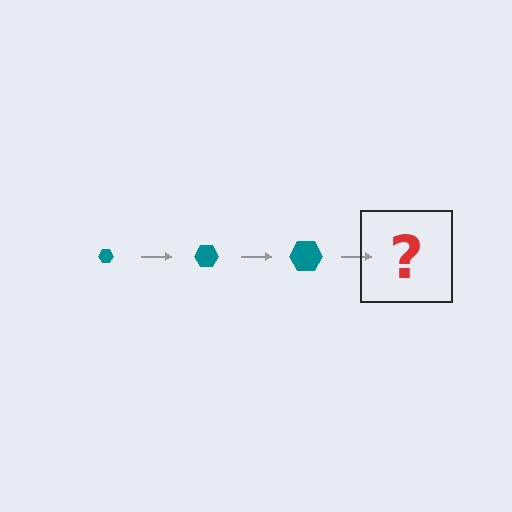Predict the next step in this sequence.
The next step is a teal hexagon, larger than the previous one.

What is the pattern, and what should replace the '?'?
The pattern is that the hexagon gets progressively larger each step. The '?' should be a teal hexagon, larger than the previous one.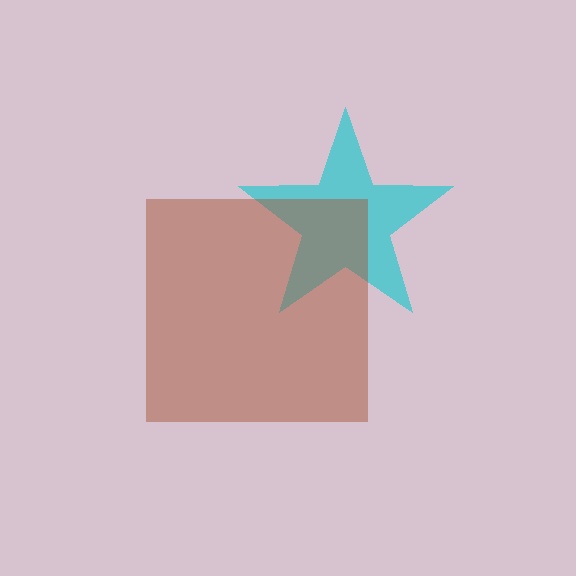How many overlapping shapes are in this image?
There are 2 overlapping shapes in the image.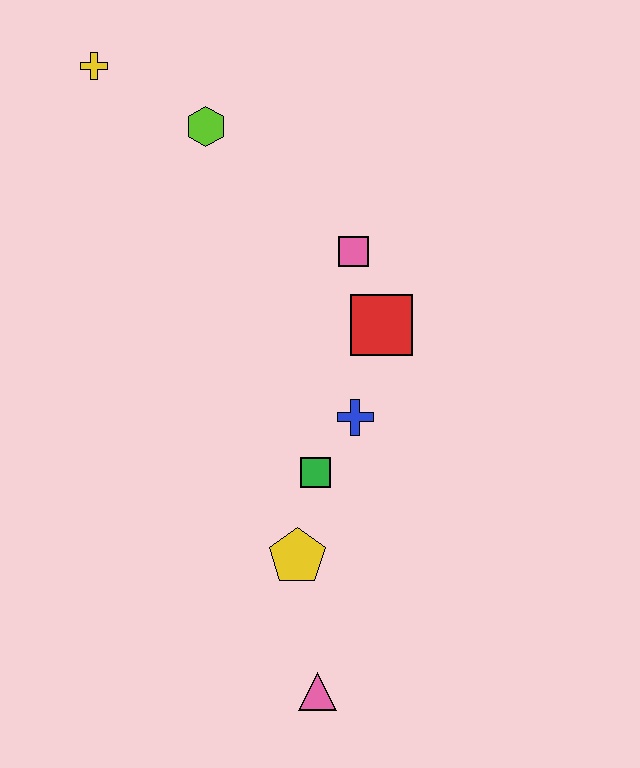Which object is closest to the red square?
The pink square is closest to the red square.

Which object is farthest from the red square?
The yellow cross is farthest from the red square.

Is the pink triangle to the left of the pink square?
Yes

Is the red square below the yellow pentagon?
No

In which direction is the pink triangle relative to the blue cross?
The pink triangle is below the blue cross.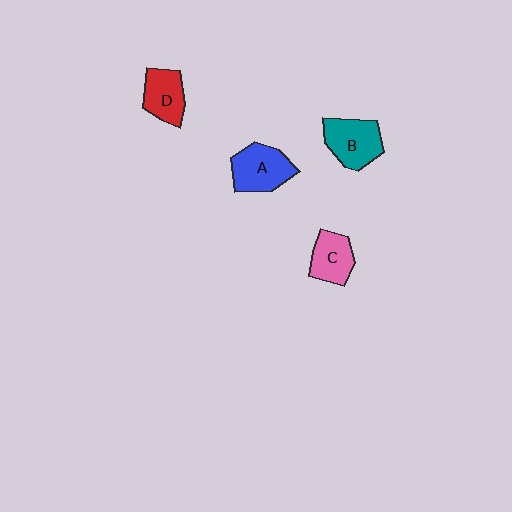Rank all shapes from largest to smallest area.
From largest to smallest: A (blue), B (teal), D (red), C (pink).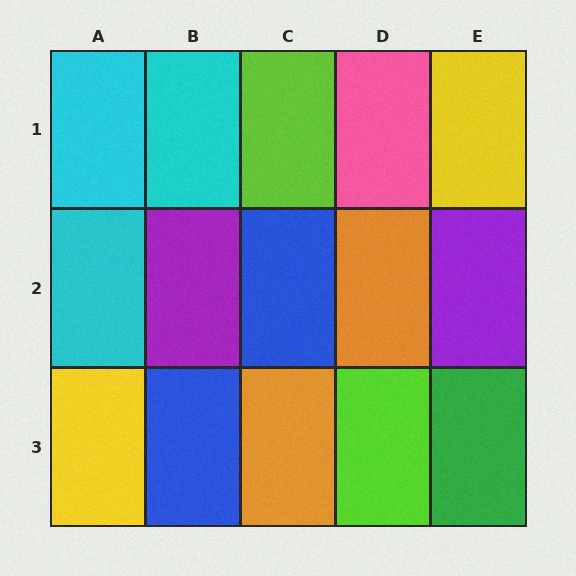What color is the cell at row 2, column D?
Orange.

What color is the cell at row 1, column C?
Lime.